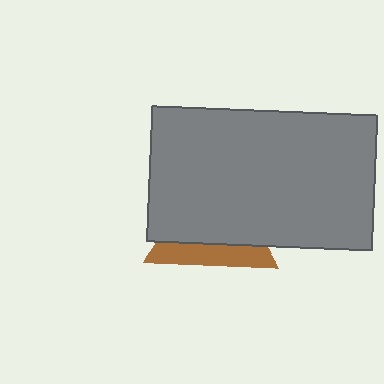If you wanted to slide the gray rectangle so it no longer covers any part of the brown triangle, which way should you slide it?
Slide it up — that is the most direct way to separate the two shapes.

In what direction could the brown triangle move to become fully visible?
The brown triangle could move down. That would shift it out from behind the gray rectangle entirely.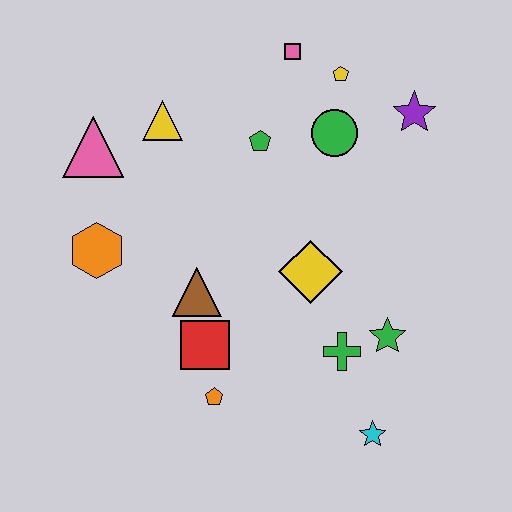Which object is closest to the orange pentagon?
The red square is closest to the orange pentagon.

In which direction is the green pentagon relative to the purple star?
The green pentagon is to the left of the purple star.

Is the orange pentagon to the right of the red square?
Yes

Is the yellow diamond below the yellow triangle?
Yes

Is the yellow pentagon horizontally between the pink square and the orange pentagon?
No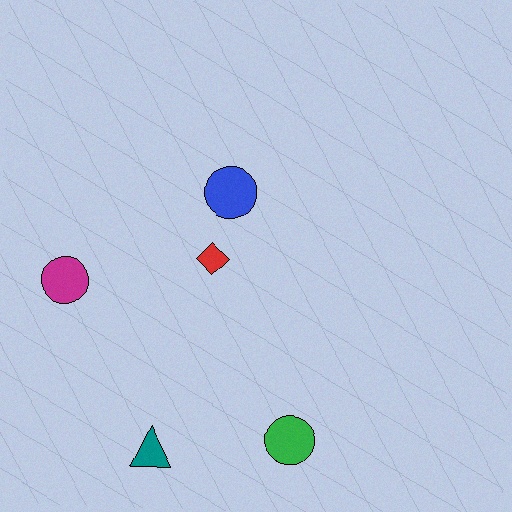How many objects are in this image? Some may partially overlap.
There are 5 objects.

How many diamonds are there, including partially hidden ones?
There is 1 diamond.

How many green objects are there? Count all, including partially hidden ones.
There is 1 green object.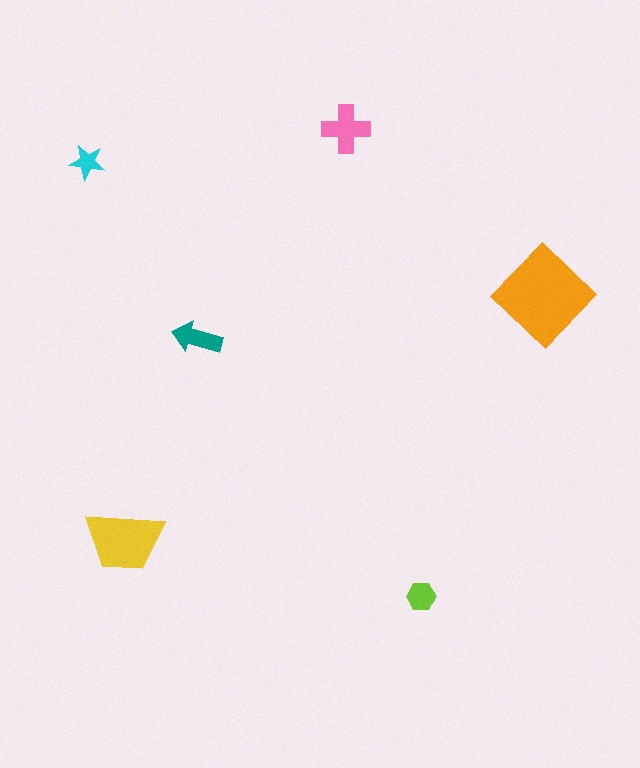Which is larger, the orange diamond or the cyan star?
The orange diamond.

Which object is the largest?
The orange diamond.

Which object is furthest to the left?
The cyan star is leftmost.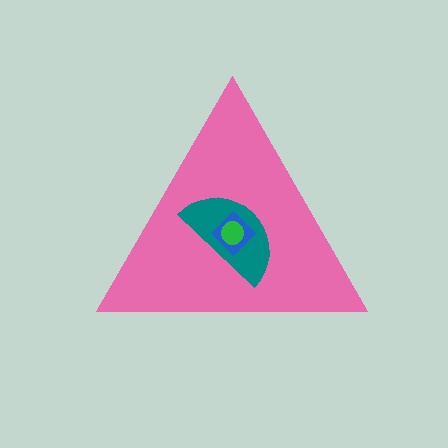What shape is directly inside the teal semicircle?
The blue diamond.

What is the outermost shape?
The pink triangle.